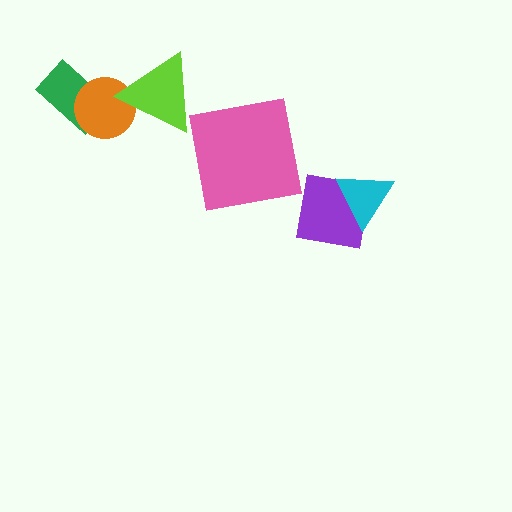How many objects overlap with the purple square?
1 object overlaps with the purple square.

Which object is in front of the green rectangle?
The orange circle is in front of the green rectangle.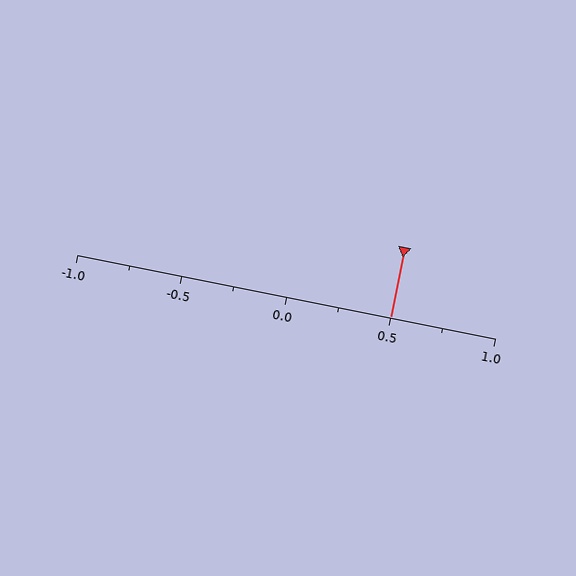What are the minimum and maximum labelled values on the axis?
The axis runs from -1.0 to 1.0.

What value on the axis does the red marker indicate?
The marker indicates approximately 0.5.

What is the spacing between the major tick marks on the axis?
The major ticks are spaced 0.5 apart.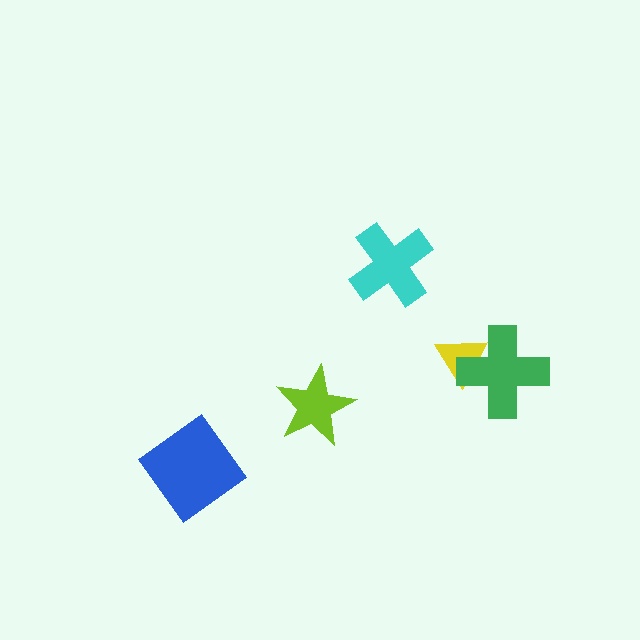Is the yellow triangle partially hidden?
Yes, it is partially covered by another shape.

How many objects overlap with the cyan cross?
0 objects overlap with the cyan cross.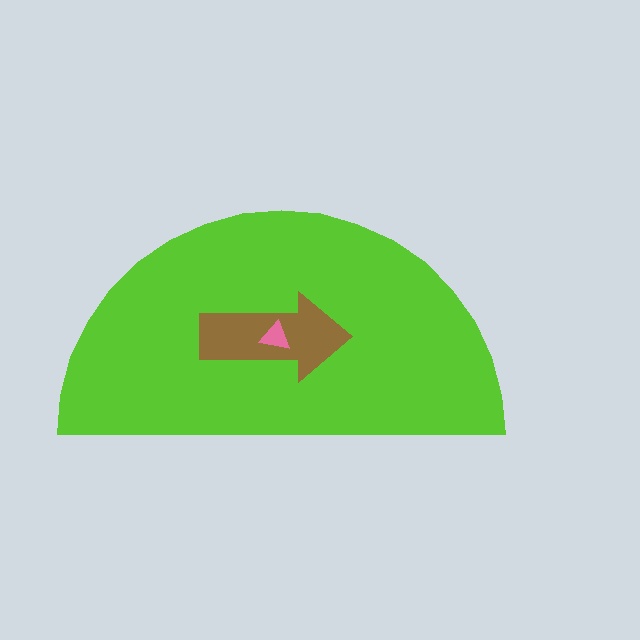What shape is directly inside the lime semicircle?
The brown arrow.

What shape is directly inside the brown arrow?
The pink triangle.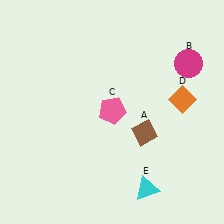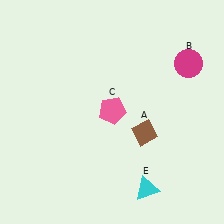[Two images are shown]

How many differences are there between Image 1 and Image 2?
There is 1 difference between the two images.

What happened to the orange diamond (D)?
The orange diamond (D) was removed in Image 2. It was in the top-right area of Image 1.